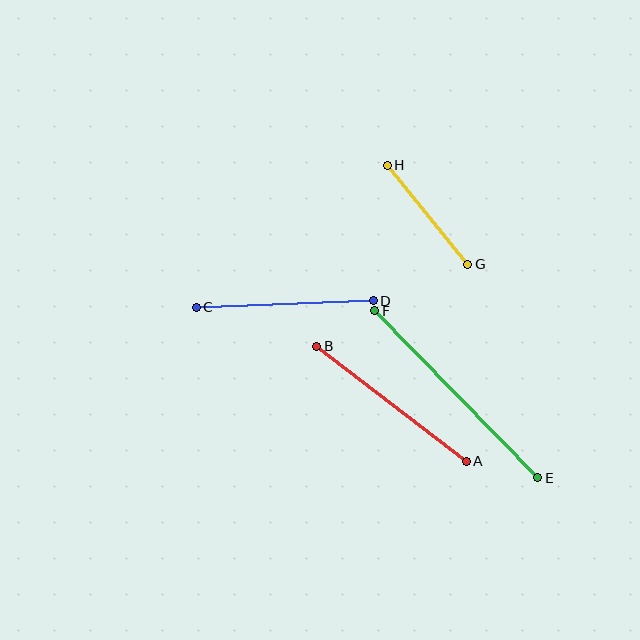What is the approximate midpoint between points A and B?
The midpoint is at approximately (391, 404) pixels.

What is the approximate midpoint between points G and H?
The midpoint is at approximately (427, 215) pixels.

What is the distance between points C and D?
The distance is approximately 177 pixels.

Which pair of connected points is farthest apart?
Points E and F are farthest apart.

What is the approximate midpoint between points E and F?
The midpoint is at approximately (456, 394) pixels.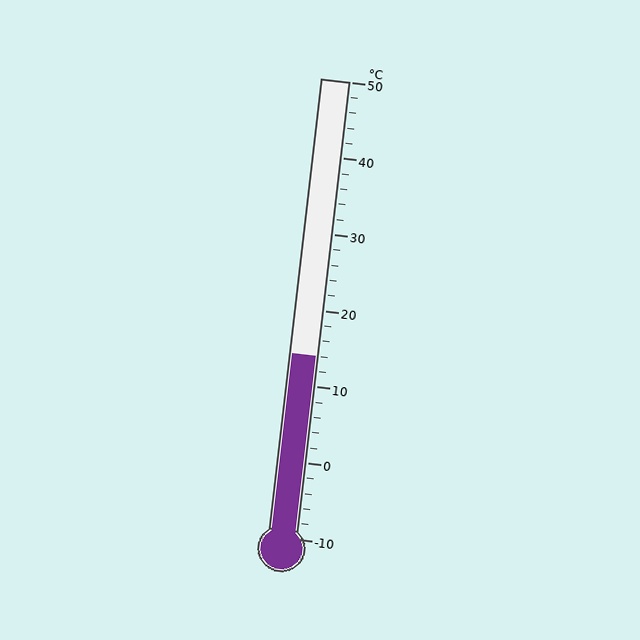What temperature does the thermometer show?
The thermometer shows approximately 14°C.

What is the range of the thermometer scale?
The thermometer scale ranges from -10°C to 50°C.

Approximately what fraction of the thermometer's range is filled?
The thermometer is filled to approximately 40% of its range.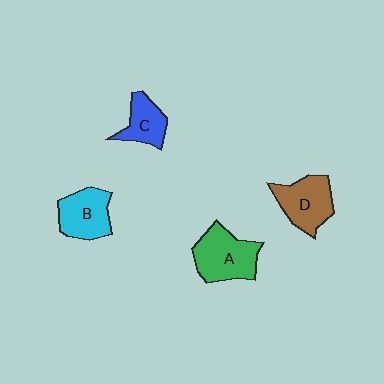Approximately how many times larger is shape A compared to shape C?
Approximately 1.6 times.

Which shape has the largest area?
Shape A (green).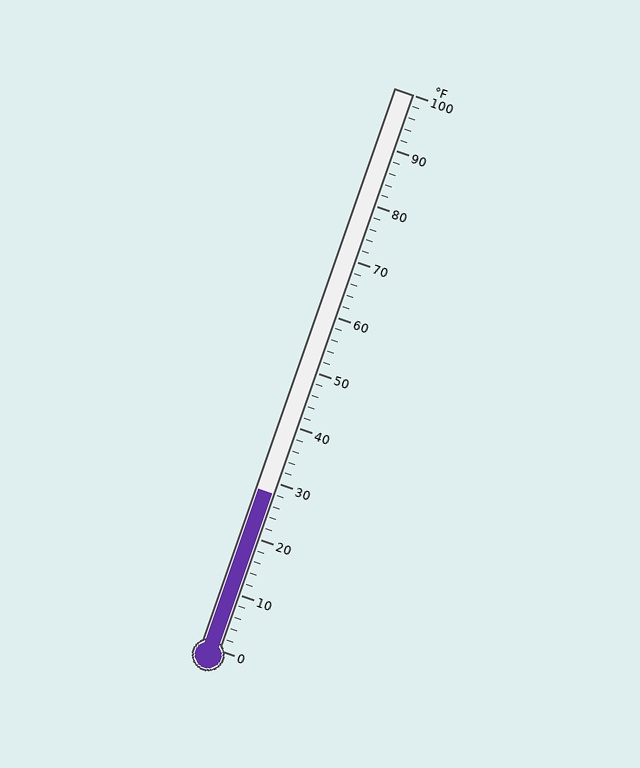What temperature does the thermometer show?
The thermometer shows approximately 28°F.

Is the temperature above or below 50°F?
The temperature is below 50°F.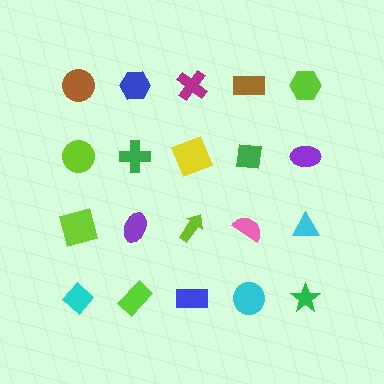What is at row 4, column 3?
A blue rectangle.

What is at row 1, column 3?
A magenta cross.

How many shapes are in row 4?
5 shapes.